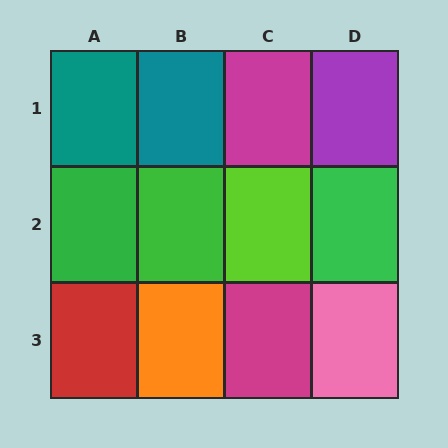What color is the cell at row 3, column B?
Orange.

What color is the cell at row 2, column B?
Green.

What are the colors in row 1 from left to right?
Teal, teal, magenta, purple.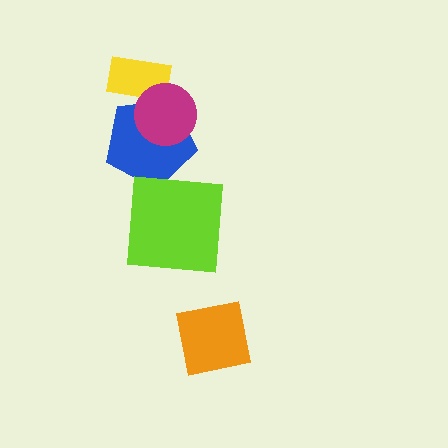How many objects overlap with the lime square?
0 objects overlap with the lime square.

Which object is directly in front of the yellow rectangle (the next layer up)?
The blue pentagon is directly in front of the yellow rectangle.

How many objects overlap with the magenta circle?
2 objects overlap with the magenta circle.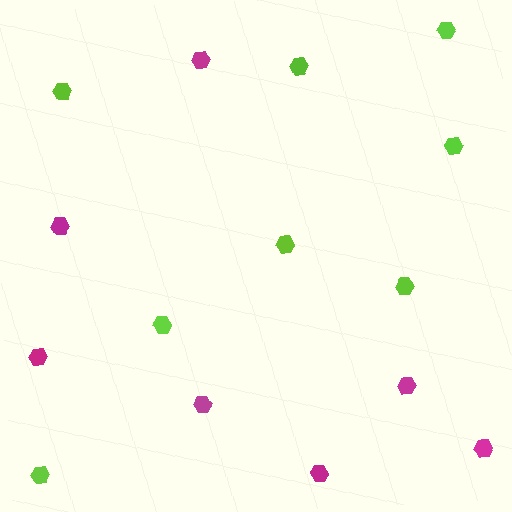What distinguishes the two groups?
There are 2 groups: one group of magenta hexagons (7) and one group of lime hexagons (8).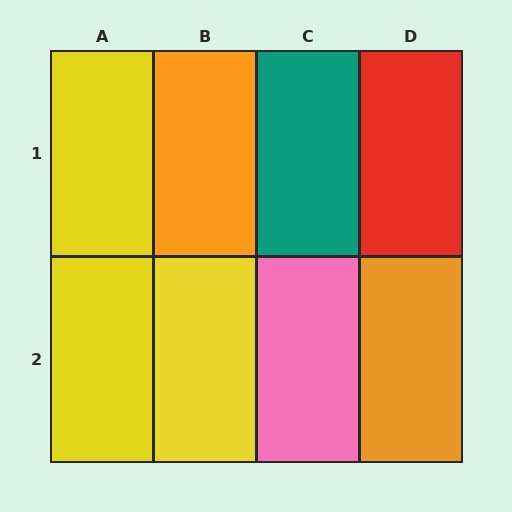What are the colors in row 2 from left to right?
Yellow, yellow, pink, orange.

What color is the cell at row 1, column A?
Yellow.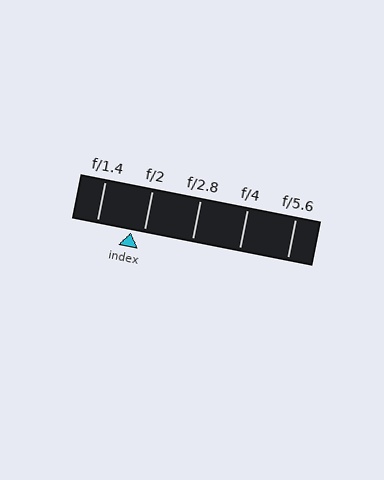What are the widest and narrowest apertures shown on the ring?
The widest aperture shown is f/1.4 and the narrowest is f/5.6.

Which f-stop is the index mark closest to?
The index mark is closest to f/2.